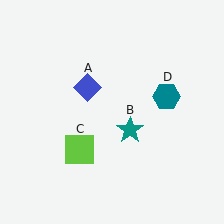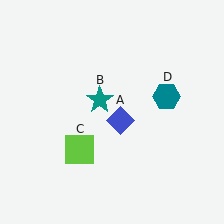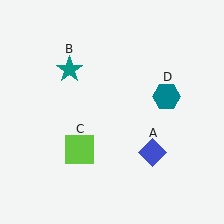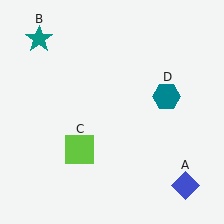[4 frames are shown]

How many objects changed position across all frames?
2 objects changed position: blue diamond (object A), teal star (object B).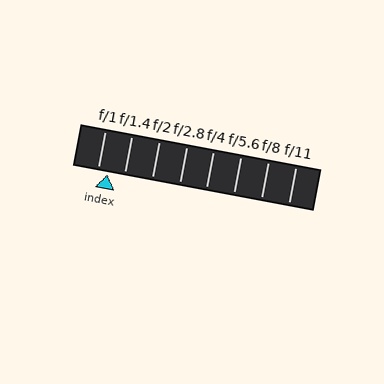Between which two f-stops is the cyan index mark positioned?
The index mark is between f/1 and f/1.4.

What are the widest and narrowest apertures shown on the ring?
The widest aperture shown is f/1 and the narrowest is f/11.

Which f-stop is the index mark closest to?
The index mark is closest to f/1.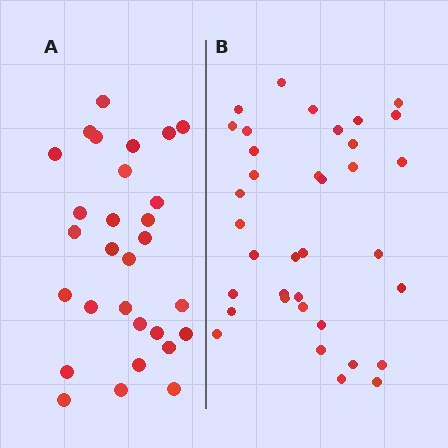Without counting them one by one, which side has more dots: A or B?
Region B (the right region) has more dots.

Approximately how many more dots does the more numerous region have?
Region B has roughly 8 or so more dots than region A.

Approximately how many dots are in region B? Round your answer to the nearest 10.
About 40 dots. (The exact count is 36, which rounds to 40.)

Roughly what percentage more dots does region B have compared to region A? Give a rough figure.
About 25% more.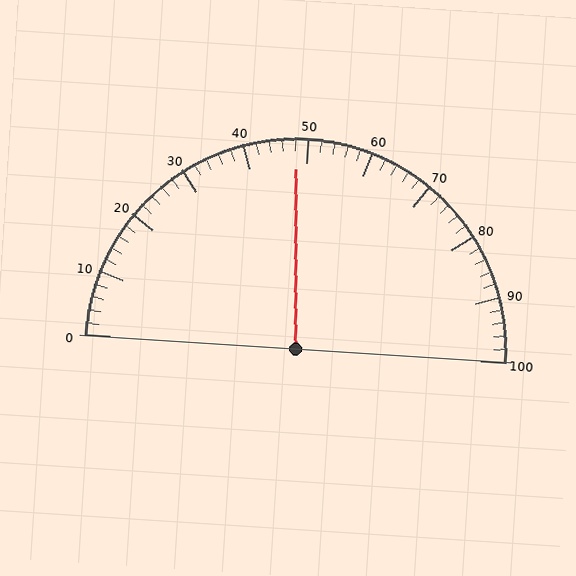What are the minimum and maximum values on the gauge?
The gauge ranges from 0 to 100.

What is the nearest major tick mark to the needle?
The nearest major tick mark is 50.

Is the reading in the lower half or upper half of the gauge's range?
The reading is in the lower half of the range (0 to 100).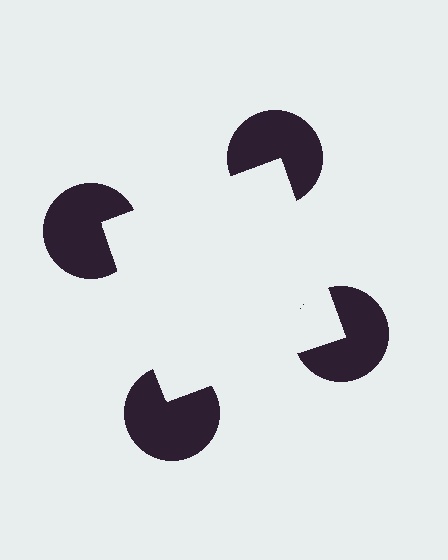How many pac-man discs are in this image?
There are 4 — one at each vertex of the illusory square.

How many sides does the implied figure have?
4 sides.